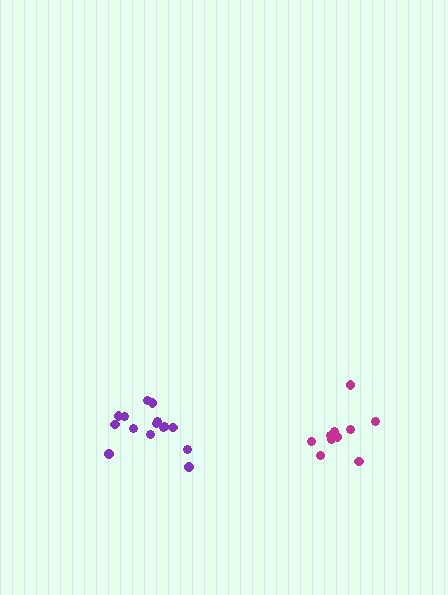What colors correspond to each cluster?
The clusters are colored: purple, magenta.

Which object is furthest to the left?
The purple cluster is leftmost.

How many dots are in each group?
Group 1: 15 dots, Group 2: 10 dots (25 total).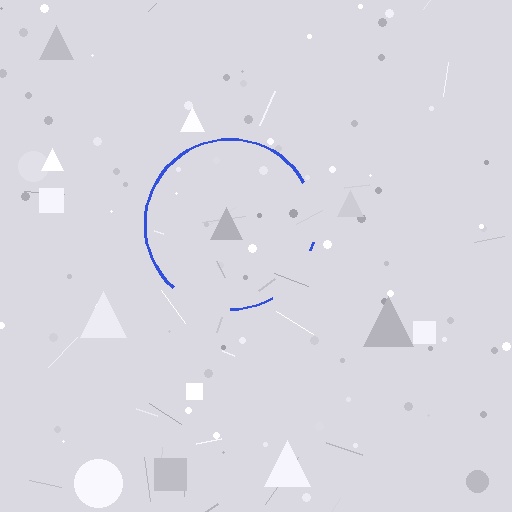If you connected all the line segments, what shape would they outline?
They would outline a circle.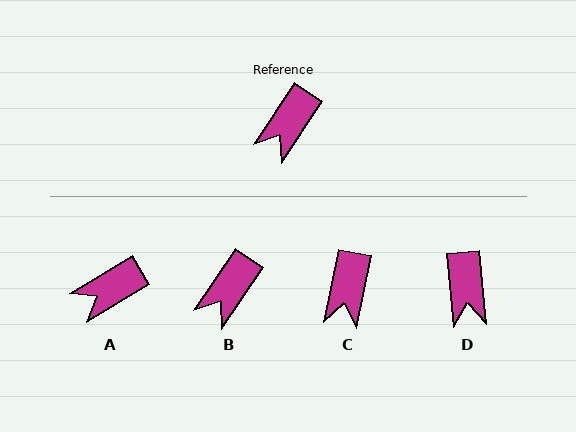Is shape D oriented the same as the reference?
No, it is off by about 39 degrees.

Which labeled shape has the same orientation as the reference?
B.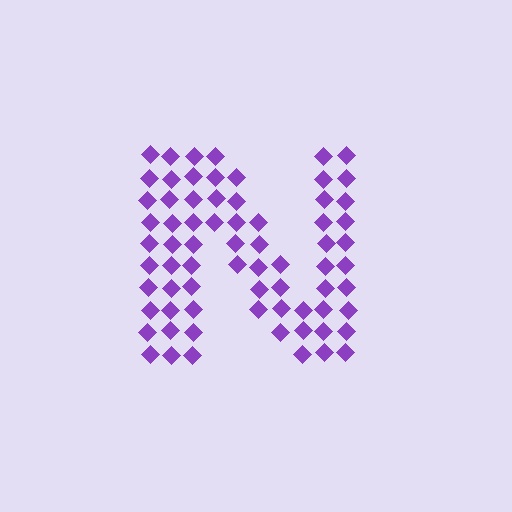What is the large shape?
The large shape is the letter N.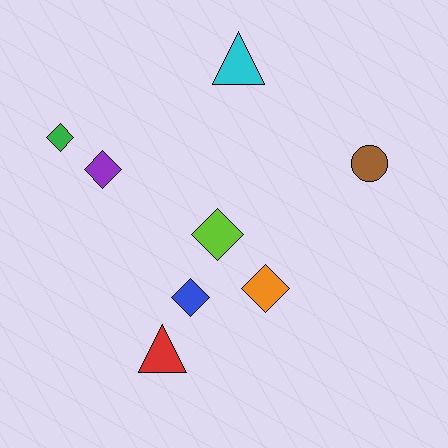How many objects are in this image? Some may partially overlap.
There are 8 objects.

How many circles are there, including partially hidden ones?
There is 1 circle.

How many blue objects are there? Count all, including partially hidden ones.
There is 1 blue object.